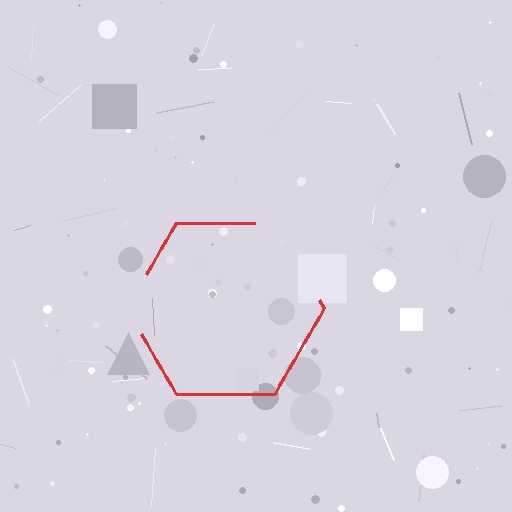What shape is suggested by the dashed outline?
The dashed outline suggests a hexagon.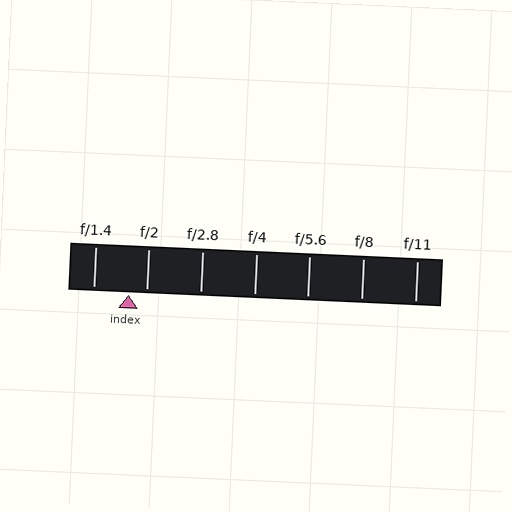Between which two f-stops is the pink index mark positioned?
The index mark is between f/1.4 and f/2.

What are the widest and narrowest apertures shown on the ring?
The widest aperture shown is f/1.4 and the narrowest is f/11.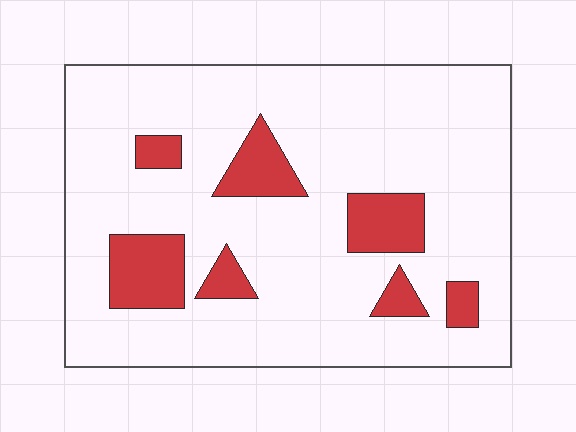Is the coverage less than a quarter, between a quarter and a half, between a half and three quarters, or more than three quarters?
Less than a quarter.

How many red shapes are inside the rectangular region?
7.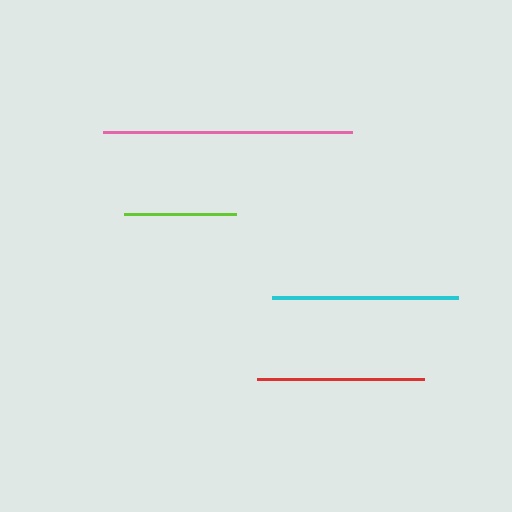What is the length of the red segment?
The red segment is approximately 167 pixels long.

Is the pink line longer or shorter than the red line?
The pink line is longer than the red line.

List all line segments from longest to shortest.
From longest to shortest: pink, cyan, red, lime.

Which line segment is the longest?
The pink line is the longest at approximately 248 pixels.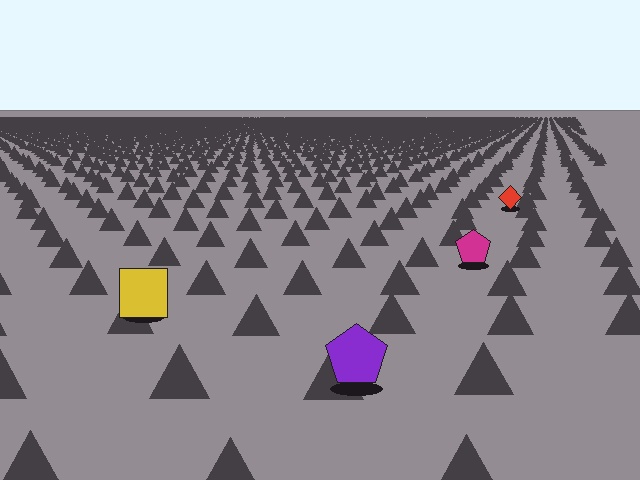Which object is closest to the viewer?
The purple pentagon is closest. The texture marks near it are larger and more spread out.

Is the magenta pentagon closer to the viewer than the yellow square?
No. The yellow square is closer — you can tell from the texture gradient: the ground texture is coarser near it.